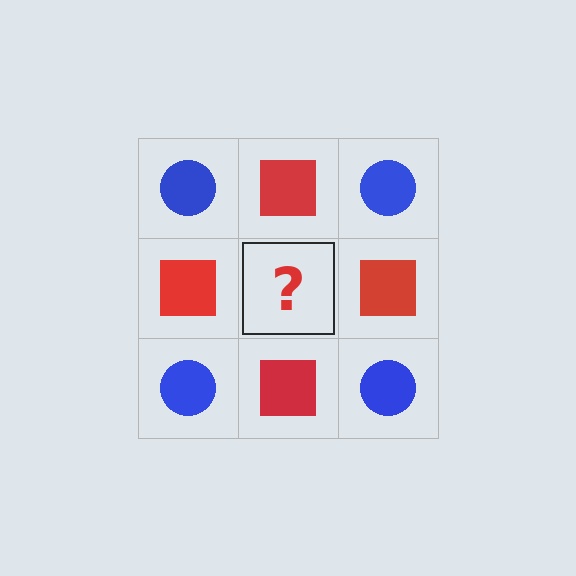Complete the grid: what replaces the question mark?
The question mark should be replaced with a blue circle.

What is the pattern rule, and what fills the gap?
The rule is that it alternates blue circle and red square in a checkerboard pattern. The gap should be filled with a blue circle.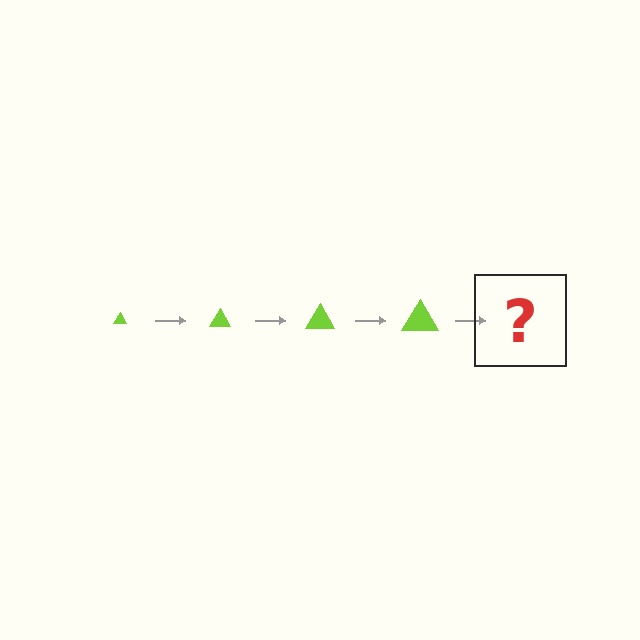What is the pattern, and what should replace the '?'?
The pattern is that the triangle gets progressively larger each step. The '?' should be a lime triangle, larger than the previous one.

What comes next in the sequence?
The next element should be a lime triangle, larger than the previous one.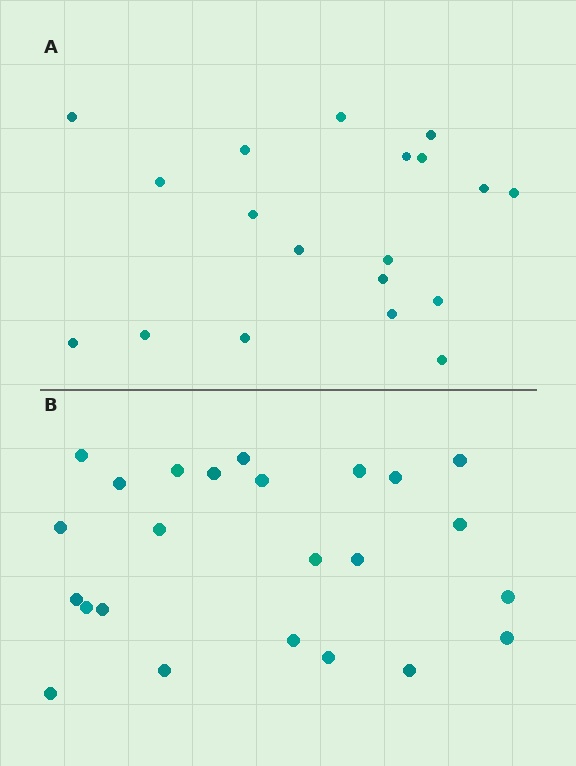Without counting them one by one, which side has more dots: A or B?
Region B (the bottom region) has more dots.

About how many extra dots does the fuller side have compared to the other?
Region B has about 5 more dots than region A.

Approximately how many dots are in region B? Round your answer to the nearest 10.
About 20 dots. (The exact count is 24, which rounds to 20.)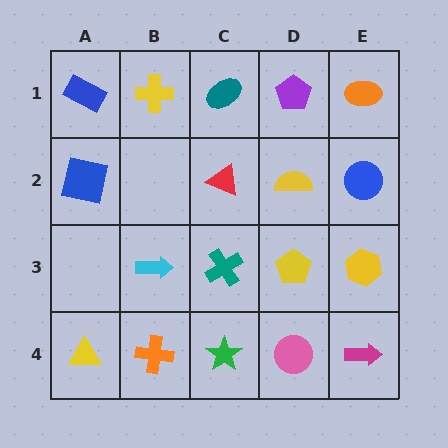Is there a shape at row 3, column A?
No, that cell is empty.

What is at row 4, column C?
A green star.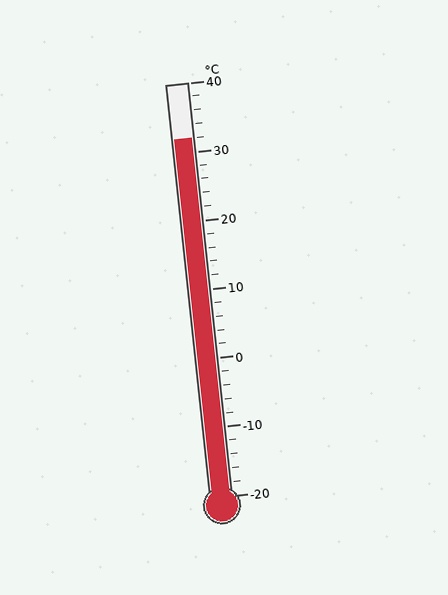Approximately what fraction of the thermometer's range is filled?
The thermometer is filled to approximately 85% of its range.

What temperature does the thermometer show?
The thermometer shows approximately 32°C.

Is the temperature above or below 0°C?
The temperature is above 0°C.